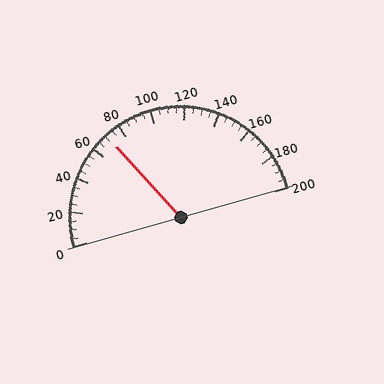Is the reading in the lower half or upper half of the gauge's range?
The reading is in the lower half of the range (0 to 200).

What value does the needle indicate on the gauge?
The needle indicates approximately 70.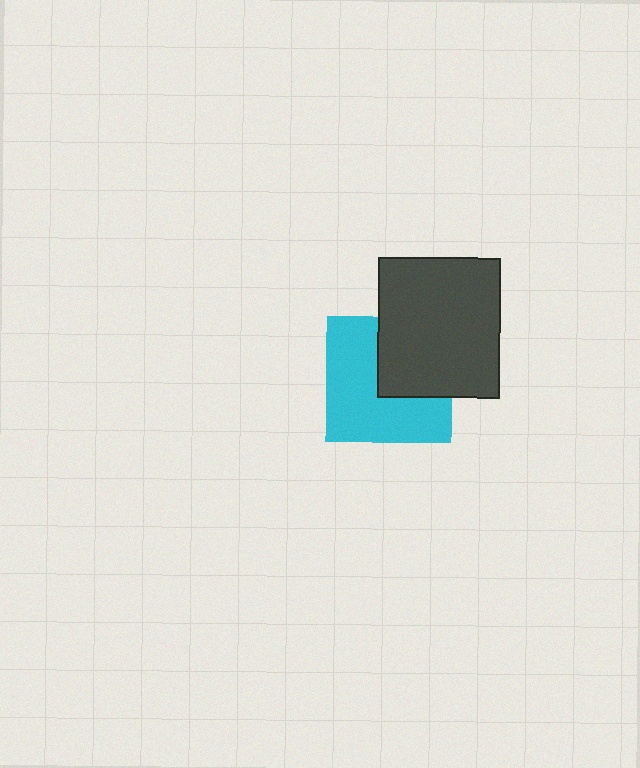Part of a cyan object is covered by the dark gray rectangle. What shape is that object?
It is a square.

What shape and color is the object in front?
The object in front is a dark gray rectangle.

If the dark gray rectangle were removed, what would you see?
You would see the complete cyan square.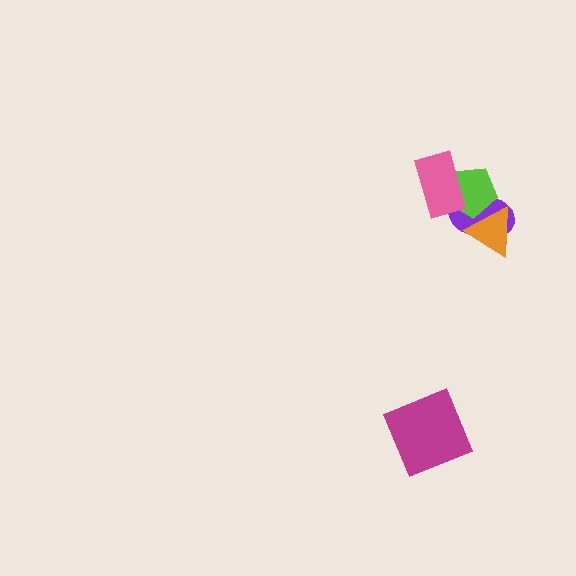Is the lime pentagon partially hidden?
Yes, it is partially covered by another shape.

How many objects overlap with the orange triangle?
2 objects overlap with the orange triangle.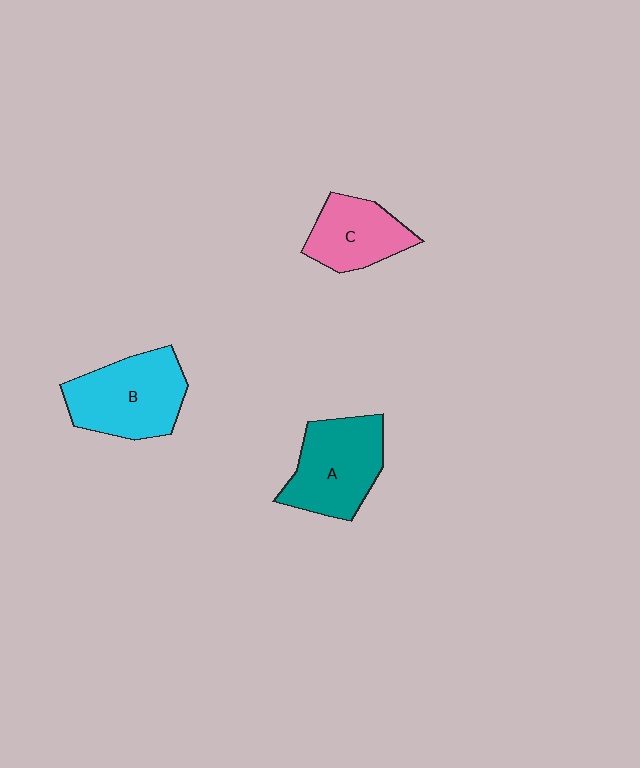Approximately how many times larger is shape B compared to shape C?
Approximately 1.4 times.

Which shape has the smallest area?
Shape C (pink).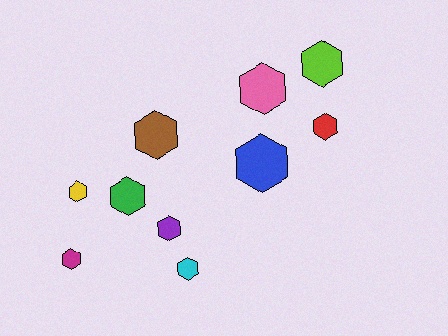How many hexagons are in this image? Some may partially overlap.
There are 10 hexagons.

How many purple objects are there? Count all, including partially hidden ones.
There is 1 purple object.